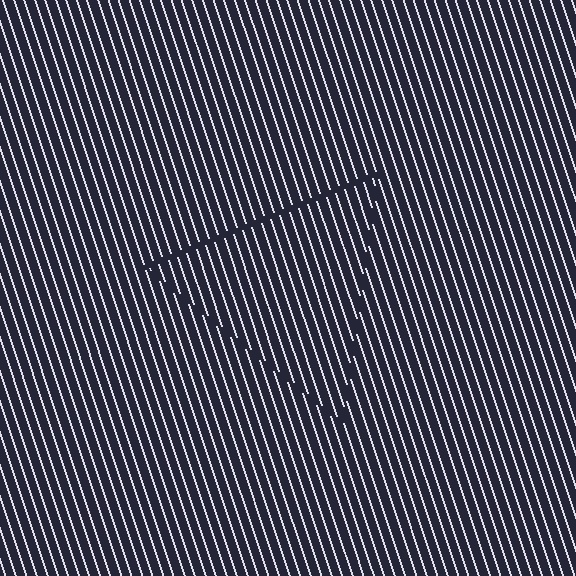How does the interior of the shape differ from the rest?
The interior of the shape contains the same grating, shifted by half a period — the contour is defined by the phase discontinuity where line-ends from the inner and outer gratings abut.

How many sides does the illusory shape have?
3 sides — the line-ends trace a triangle.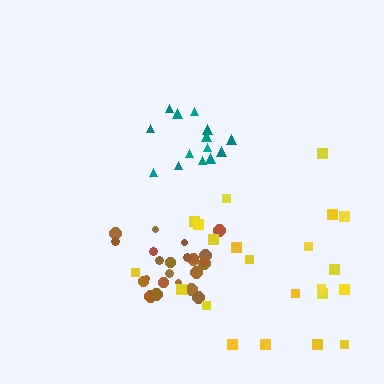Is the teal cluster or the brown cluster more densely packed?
Brown.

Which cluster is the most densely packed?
Brown.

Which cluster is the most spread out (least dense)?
Yellow.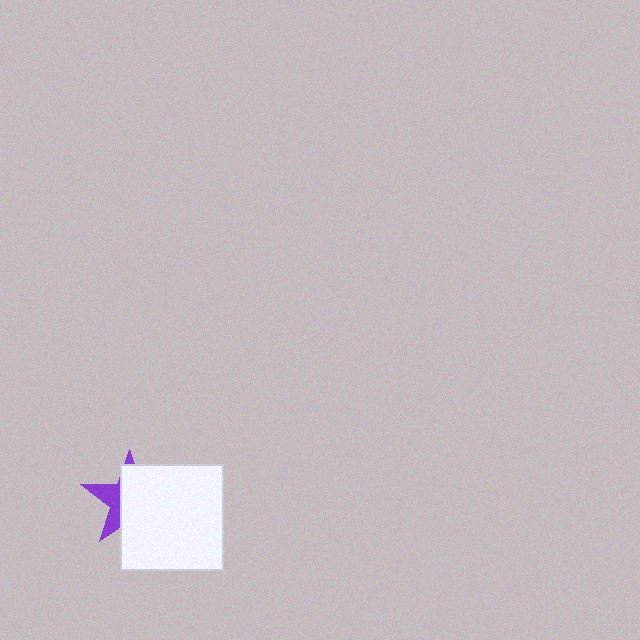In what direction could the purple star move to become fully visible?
The purple star could move left. That would shift it out from behind the white rectangle entirely.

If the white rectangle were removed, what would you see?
You would see the complete purple star.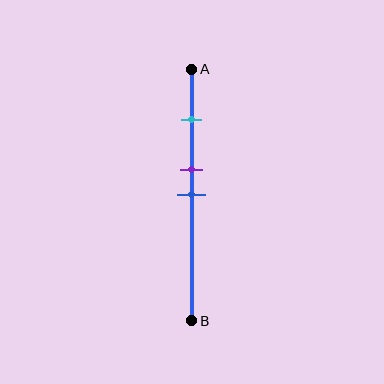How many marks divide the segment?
There are 3 marks dividing the segment.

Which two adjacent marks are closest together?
The purple and blue marks are the closest adjacent pair.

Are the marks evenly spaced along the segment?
No, the marks are not evenly spaced.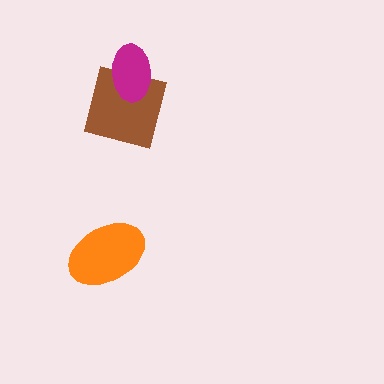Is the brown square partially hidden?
Yes, it is partially covered by another shape.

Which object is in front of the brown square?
The magenta ellipse is in front of the brown square.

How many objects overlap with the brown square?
1 object overlaps with the brown square.